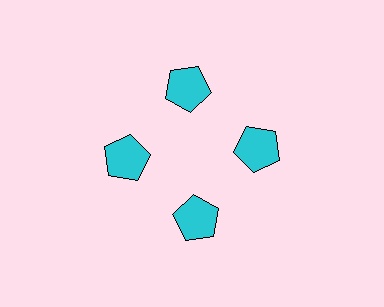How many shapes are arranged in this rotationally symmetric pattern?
There are 4 shapes, arranged in 4 groups of 1.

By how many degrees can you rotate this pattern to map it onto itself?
The pattern maps onto itself every 90 degrees of rotation.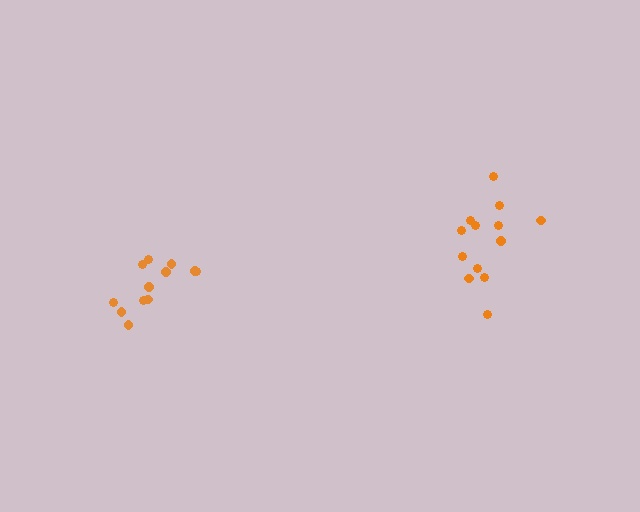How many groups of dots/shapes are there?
There are 2 groups.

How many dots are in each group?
Group 1: 12 dots, Group 2: 13 dots (25 total).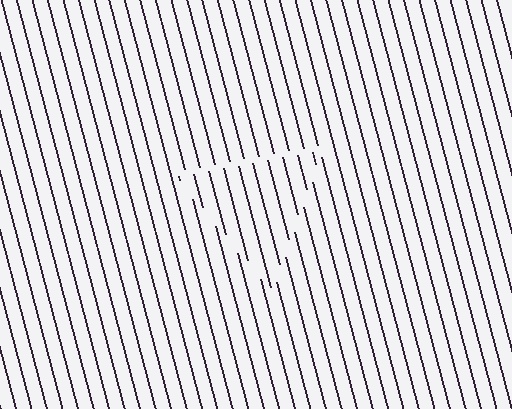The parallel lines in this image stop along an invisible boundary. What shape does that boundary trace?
An illusory triangle. The interior of the shape contains the same grating, shifted by half a period — the contour is defined by the phase discontinuity where line-ends from the inner and outer gratings abut.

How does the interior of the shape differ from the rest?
The interior of the shape contains the same grating, shifted by half a period — the contour is defined by the phase discontinuity where line-ends from the inner and outer gratings abut.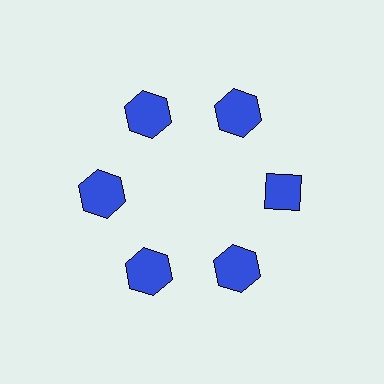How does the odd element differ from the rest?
It has a different shape: diamond instead of hexagon.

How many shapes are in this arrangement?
There are 6 shapes arranged in a ring pattern.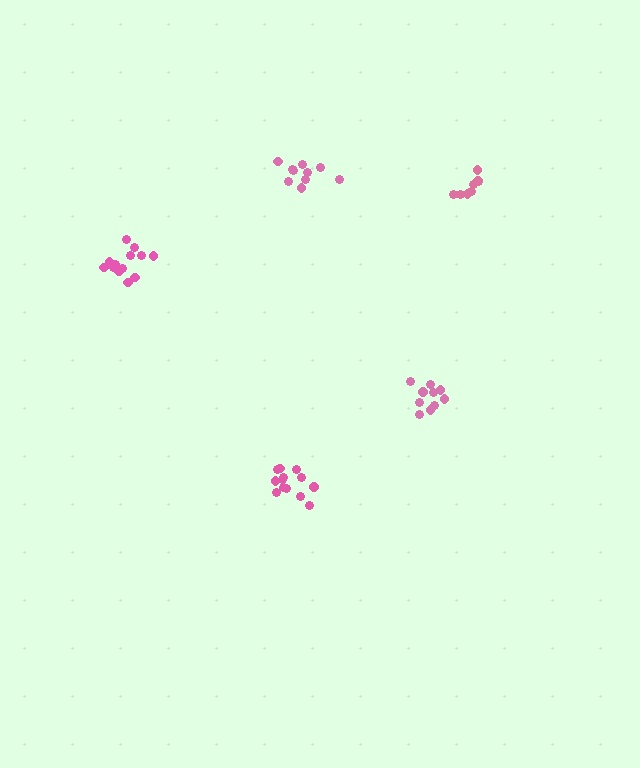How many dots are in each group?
Group 1: 13 dots, Group 2: 10 dots, Group 3: 10 dots, Group 4: 9 dots, Group 5: 14 dots (56 total).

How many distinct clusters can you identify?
There are 5 distinct clusters.